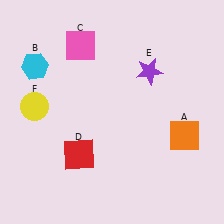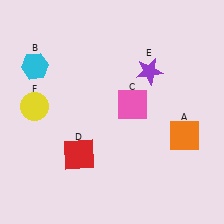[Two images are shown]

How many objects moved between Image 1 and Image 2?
1 object moved between the two images.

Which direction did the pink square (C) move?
The pink square (C) moved down.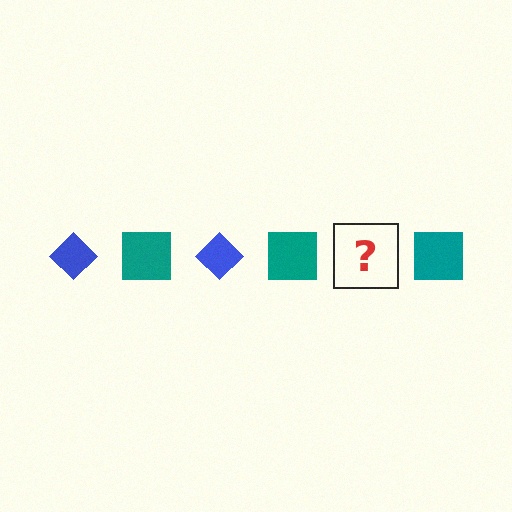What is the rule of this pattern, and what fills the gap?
The rule is that the pattern alternates between blue diamond and teal square. The gap should be filled with a blue diamond.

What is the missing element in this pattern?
The missing element is a blue diamond.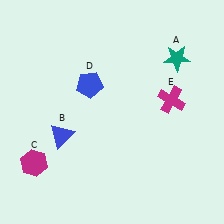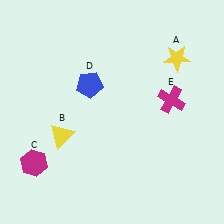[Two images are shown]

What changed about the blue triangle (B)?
In Image 1, B is blue. In Image 2, it changed to yellow.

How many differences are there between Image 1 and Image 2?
There are 2 differences between the two images.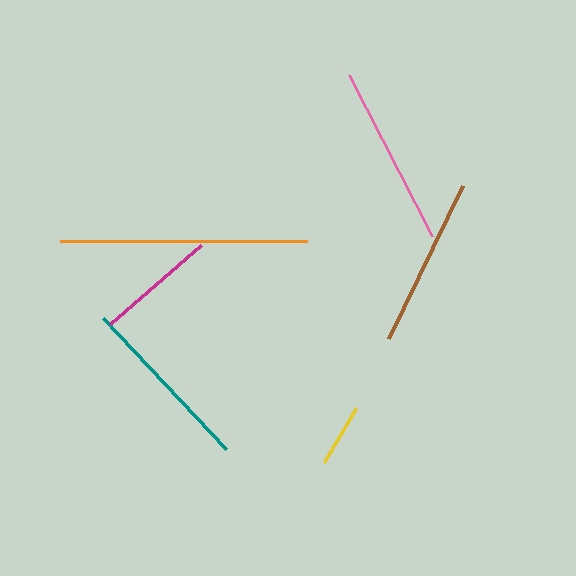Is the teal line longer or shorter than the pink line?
The pink line is longer than the teal line.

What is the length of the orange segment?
The orange segment is approximately 247 pixels long.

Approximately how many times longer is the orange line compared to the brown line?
The orange line is approximately 1.5 times the length of the brown line.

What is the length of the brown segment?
The brown segment is approximately 170 pixels long.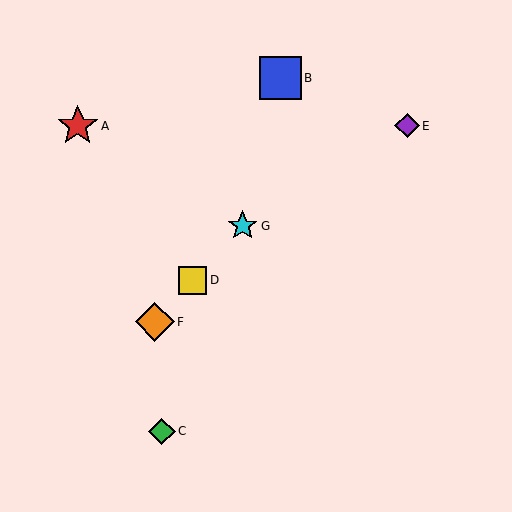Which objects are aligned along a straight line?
Objects D, F, G are aligned along a straight line.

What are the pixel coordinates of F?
Object F is at (155, 322).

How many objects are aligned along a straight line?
3 objects (D, F, G) are aligned along a straight line.